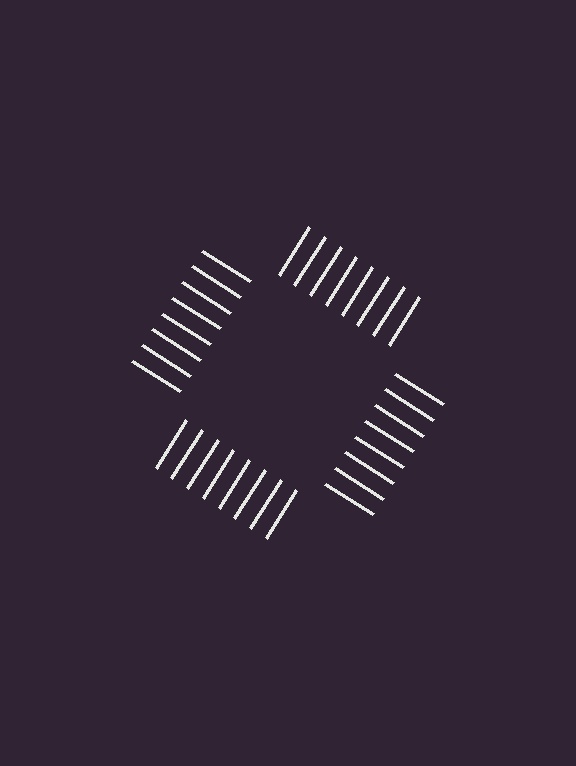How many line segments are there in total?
32 — 8 along each of the 4 edges.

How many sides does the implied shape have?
4 sides — the line-ends trace a square.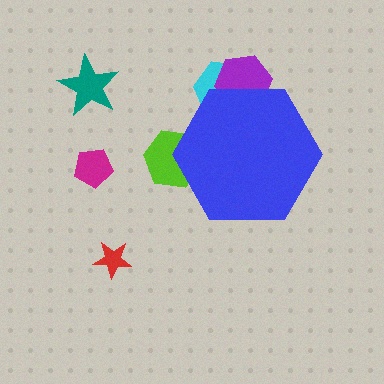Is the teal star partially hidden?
No, the teal star is fully visible.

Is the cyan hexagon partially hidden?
Yes, the cyan hexagon is partially hidden behind the blue hexagon.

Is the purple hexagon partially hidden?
Yes, the purple hexagon is partially hidden behind the blue hexagon.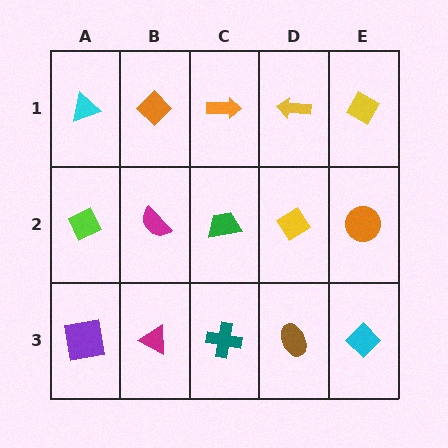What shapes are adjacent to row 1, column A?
A lime diamond (row 2, column A), an orange diamond (row 1, column B).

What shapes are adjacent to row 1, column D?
A yellow diamond (row 2, column D), an orange arrow (row 1, column C), a yellow diamond (row 1, column E).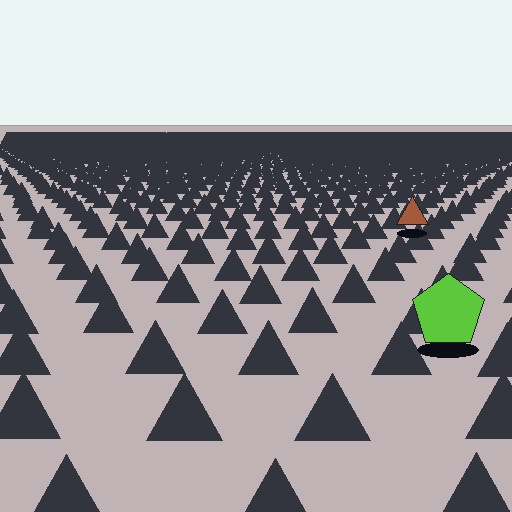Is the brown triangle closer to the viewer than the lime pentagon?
No. The lime pentagon is closer — you can tell from the texture gradient: the ground texture is coarser near it.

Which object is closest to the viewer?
The lime pentagon is closest. The texture marks near it are larger and more spread out.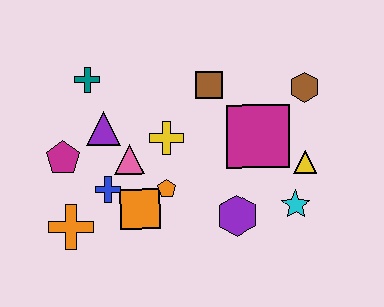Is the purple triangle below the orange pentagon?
No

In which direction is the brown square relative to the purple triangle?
The brown square is to the right of the purple triangle.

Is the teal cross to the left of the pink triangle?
Yes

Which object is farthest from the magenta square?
The orange cross is farthest from the magenta square.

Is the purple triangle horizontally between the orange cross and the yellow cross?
Yes